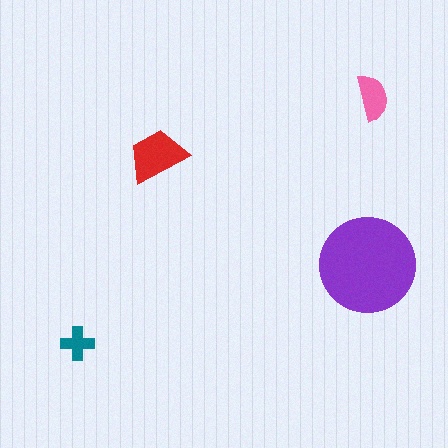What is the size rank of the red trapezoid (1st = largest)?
2nd.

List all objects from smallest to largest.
The teal cross, the pink semicircle, the red trapezoid, the purple circle.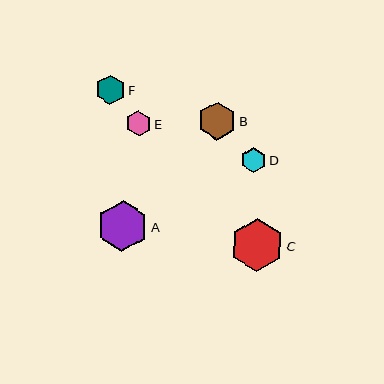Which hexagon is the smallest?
Hexagon D is the smallest with a size of approximately 25 pixels.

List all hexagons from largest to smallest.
From largest to smallest: C, A, B, F, E, D.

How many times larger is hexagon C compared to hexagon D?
Hexagon C is approximately 2.1 times the size of hexagon D.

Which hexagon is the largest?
Hexagon C is the largest with a size of approximately 53 pixels.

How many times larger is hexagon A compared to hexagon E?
Hexagon A is approximately 2.0 times the size of hexagon E.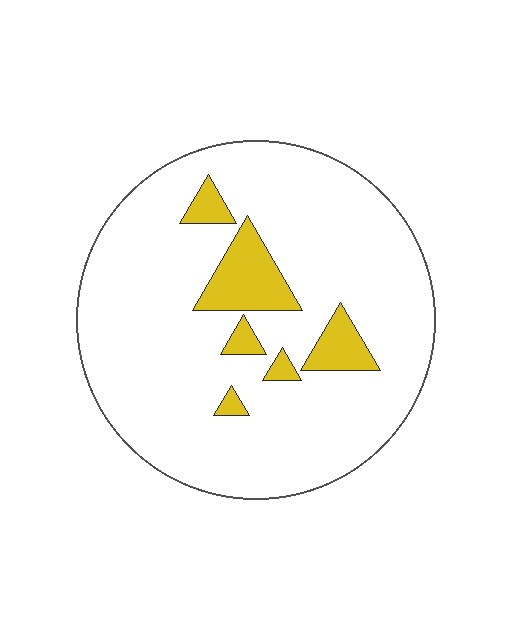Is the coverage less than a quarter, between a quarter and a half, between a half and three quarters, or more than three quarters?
Less than a quarter.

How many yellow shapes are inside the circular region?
6.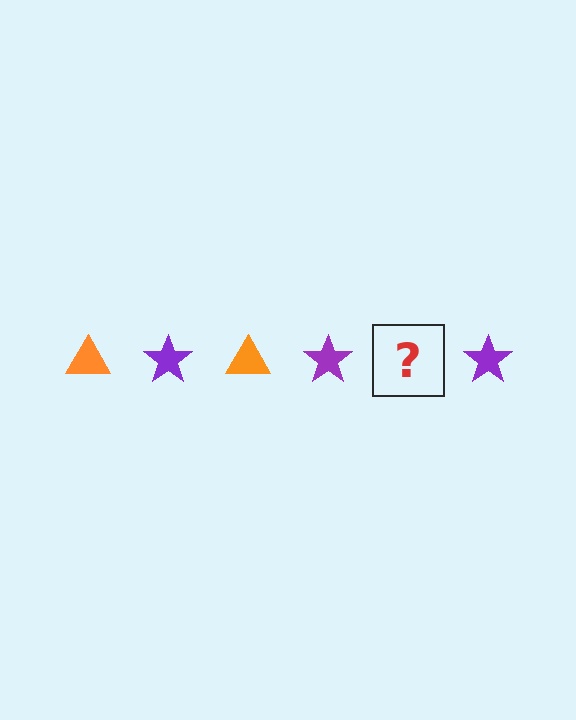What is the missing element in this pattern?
The missing element is an orange triangle.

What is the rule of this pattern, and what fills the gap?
The rule is that the pattern alternates between orange triangle and purple star. The gap should be filled with an orange triangle.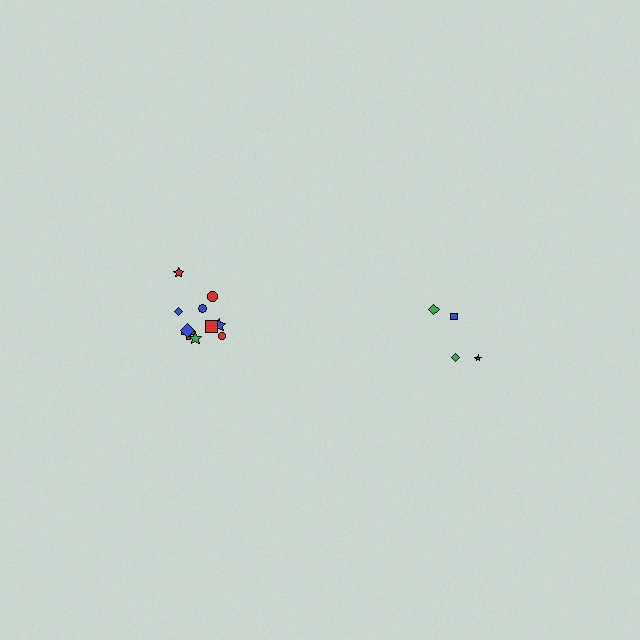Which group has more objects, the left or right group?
The left group.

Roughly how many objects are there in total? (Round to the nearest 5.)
Roughly 15 objects in total.